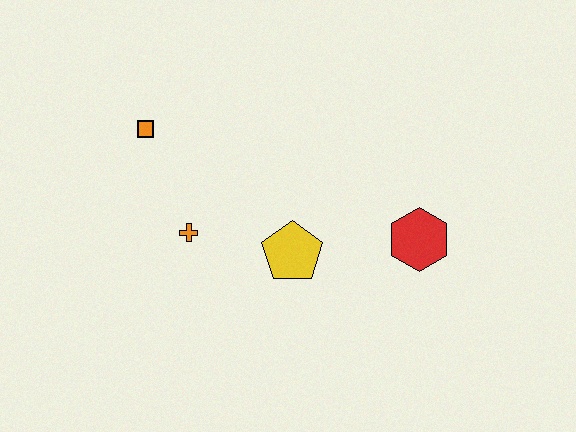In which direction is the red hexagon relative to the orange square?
The red hexagon is to the right of the orange square.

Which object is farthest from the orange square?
The red hexagon is farthest from the orange square.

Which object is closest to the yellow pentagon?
The orange cross is closest to the yellow pentagon.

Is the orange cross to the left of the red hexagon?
Yes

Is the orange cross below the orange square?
Yes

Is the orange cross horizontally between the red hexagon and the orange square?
Yes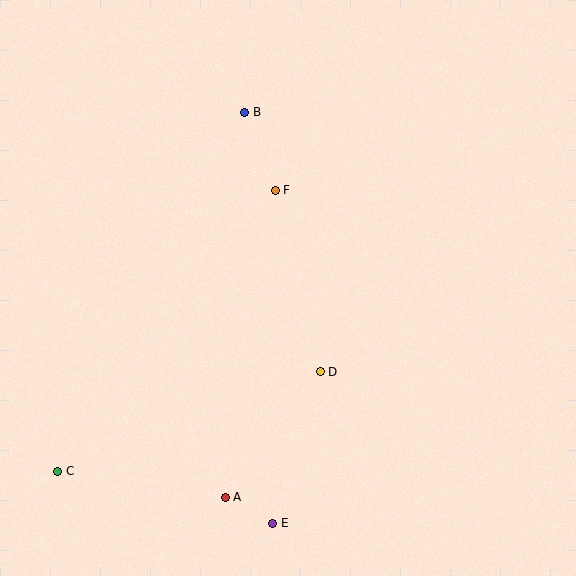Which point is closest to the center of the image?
Point D at (320, 372) is closest to the center.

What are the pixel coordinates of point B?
Point B is at (245, 112).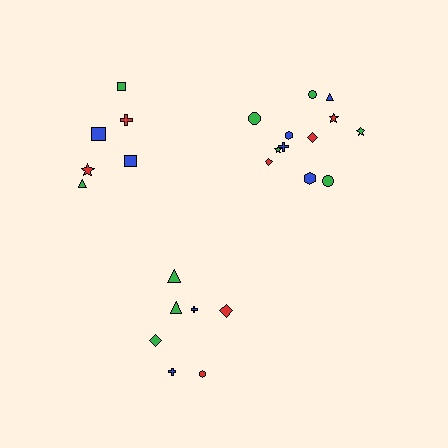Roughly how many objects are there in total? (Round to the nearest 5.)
Roughly 25 objects in total.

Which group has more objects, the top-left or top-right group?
The top-right group.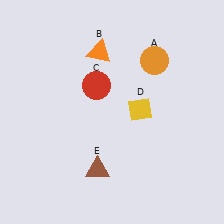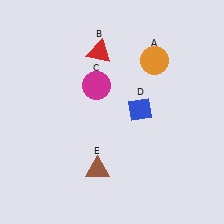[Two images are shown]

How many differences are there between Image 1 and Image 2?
There are 3 differences between the two images.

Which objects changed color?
B changed from orange to red. C changed from red to magenta. D changed from yellow to blue.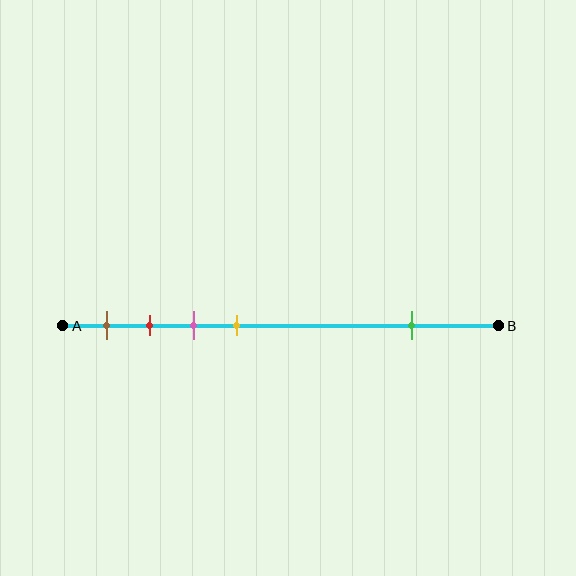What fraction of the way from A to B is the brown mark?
The brown mark is approximately 10% (0.1) of the way from A to B.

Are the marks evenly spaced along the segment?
No, the marks are not evenly spaced.